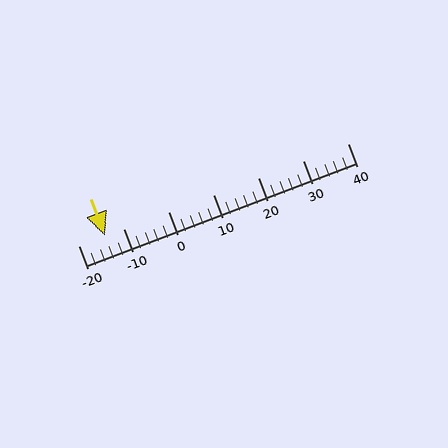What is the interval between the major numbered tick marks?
The major tick marks are spaced 10 units apart.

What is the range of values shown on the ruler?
The ruler shows values from -20 to 40.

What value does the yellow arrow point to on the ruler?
The yellow arrow points to approximately -14.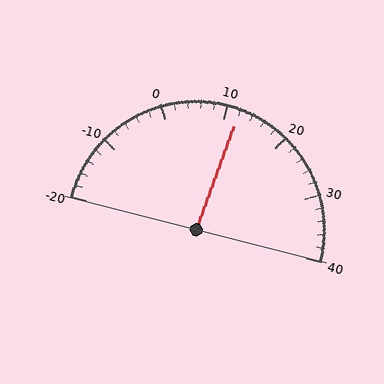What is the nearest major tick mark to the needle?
The nearest major tick mark is 10.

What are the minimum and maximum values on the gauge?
The gauge ranges from -20 to 40.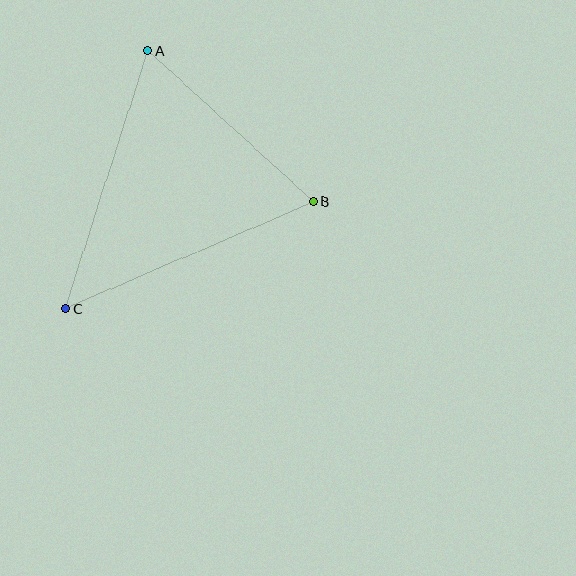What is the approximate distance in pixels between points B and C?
The distance between B and C is approximately 270 pixels.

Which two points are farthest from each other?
Points A and C are farthest from each other.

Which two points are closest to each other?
Points A and B are closest to each other.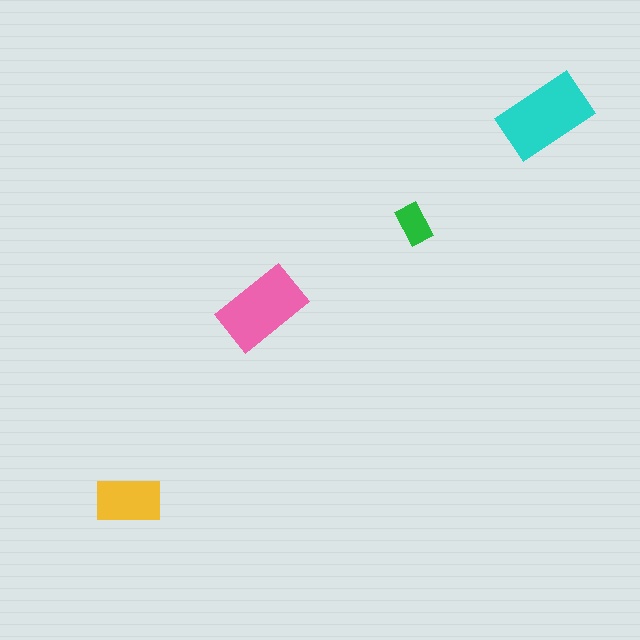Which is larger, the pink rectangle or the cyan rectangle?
The cyan one.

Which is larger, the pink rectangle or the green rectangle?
The pink one.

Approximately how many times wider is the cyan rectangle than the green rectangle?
About 2 times wider.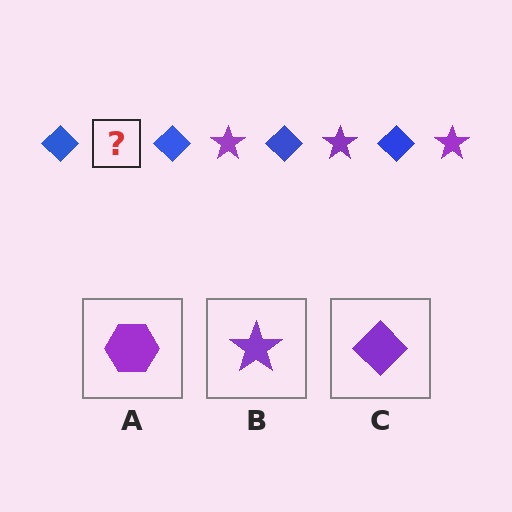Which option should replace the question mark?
Option B.